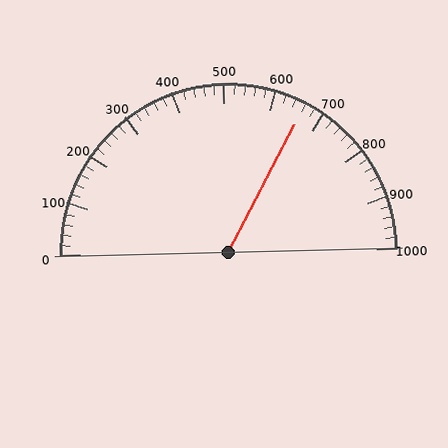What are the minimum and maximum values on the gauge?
The gauge ranges from 0 to 1000.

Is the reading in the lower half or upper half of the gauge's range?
The reading is in the upper half of the range (0 to 1000).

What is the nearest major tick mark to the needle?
The nearest major tick mark is 700.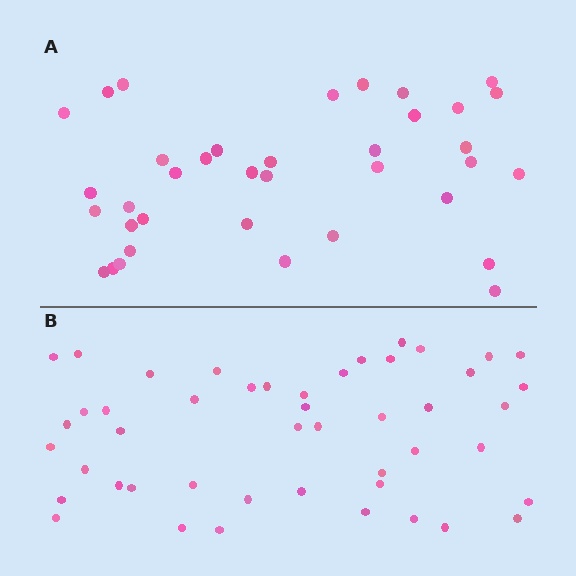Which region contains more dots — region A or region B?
Region B (the bottom region) has more dots.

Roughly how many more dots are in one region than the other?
Region B has roughly 10 or so more dots than region A.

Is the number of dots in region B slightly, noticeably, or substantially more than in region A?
Region B has noticeably more, but not dramatically so. The ratio is roughly 1.3 to 1.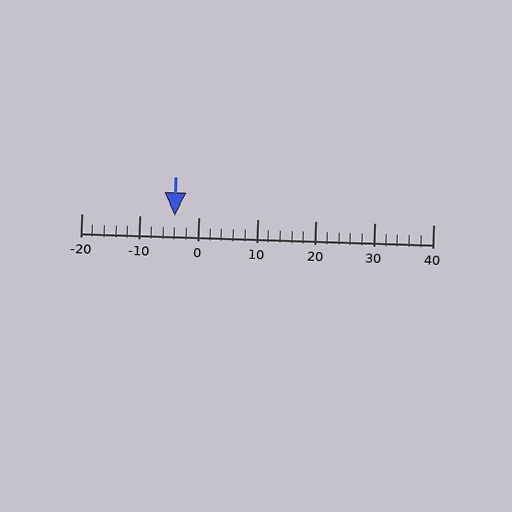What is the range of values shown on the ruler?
The ruler shows values from -20 to 40.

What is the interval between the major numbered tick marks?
The major tick marks are spaced 10 units apart.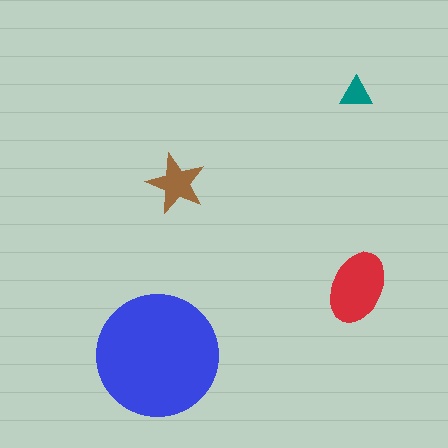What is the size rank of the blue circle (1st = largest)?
1st.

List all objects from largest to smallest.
The blue circle, the red ellipse, the brown star, the teal triangle.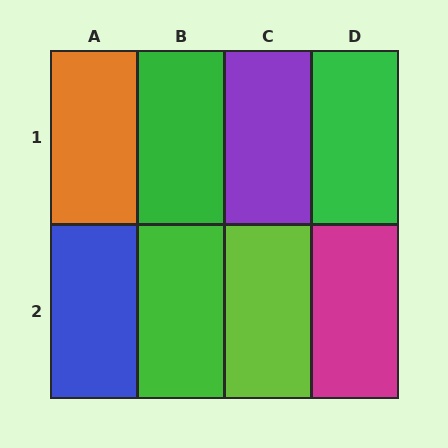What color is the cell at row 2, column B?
Green.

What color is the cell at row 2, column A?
Blue.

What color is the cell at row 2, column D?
Magenta.